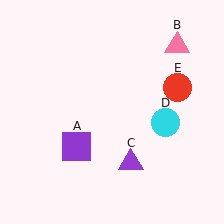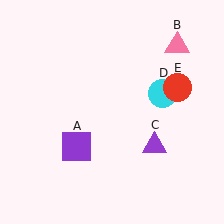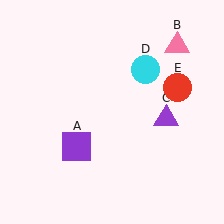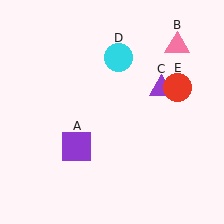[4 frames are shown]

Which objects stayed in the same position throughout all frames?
Purple square (object A) and pink triangle (object B) and red circle (object E) remained stationary.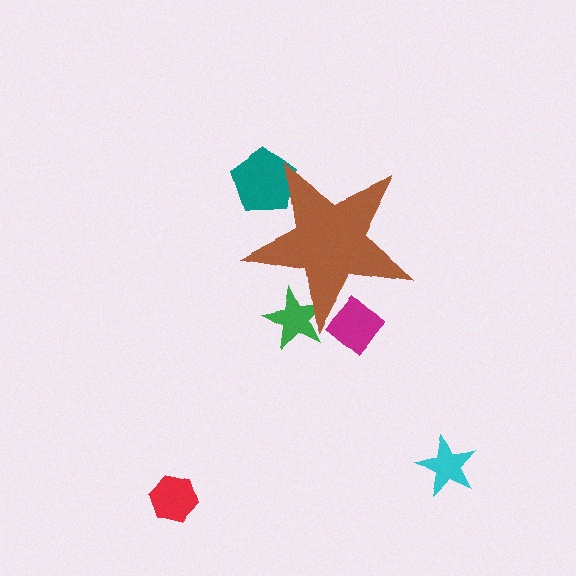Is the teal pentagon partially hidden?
Yes, the teal pentagon is partially hidden behind the brown star.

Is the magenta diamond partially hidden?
Yes, the magenta diamond is partially hidden behind the brown star.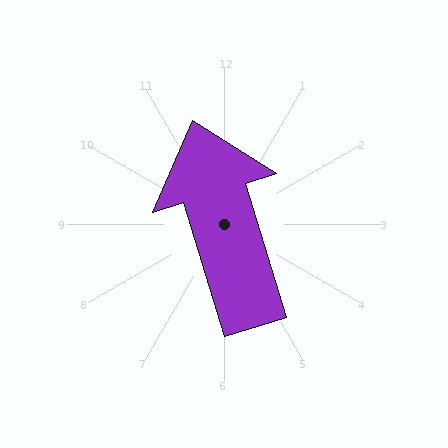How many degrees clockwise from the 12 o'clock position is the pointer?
Approximately 343 degrees.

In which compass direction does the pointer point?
North.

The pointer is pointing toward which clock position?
Roughly 11 o'clock.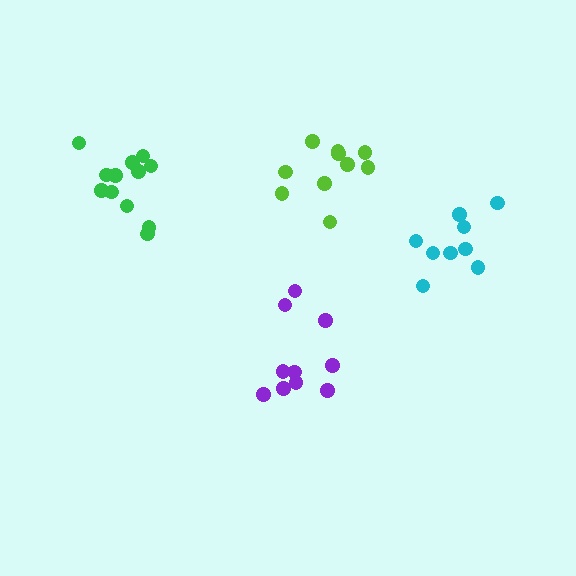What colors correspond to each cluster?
The clusters are colored: green, lime, purple, cyan.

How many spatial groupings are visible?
There are 4 spatial groupings.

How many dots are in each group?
Group 1: 12 dots, Group 2: 10 dots, Group 3: 10 dots, Group 4: 9 dots (41 total).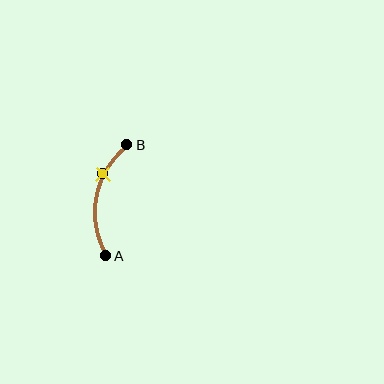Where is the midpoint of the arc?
The arc midpoint is the point on the curve farthest from the straight line joining A and B. It sits to the left of that line.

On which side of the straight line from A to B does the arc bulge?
The arc bulges to the left of the straight line connecting A and B.